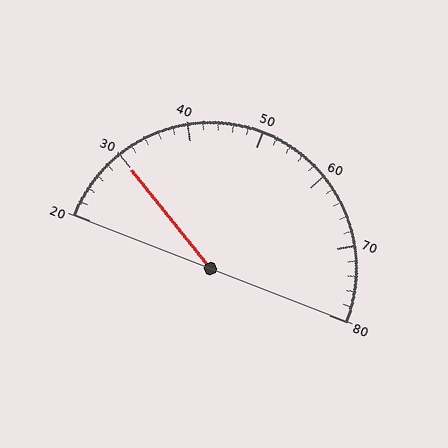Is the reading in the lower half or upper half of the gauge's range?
The reading is in the lower half of the range (20 to 80).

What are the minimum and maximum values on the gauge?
The gauge ranges from 20 to 80.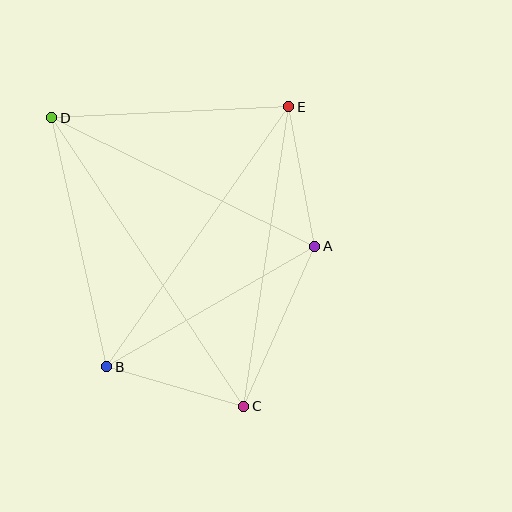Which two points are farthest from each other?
Points C and D are farthest from each other.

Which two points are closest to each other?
Points A and E are closest to each other.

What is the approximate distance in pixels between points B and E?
The distance between B and E is approximately 317 pixels.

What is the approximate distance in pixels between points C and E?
The distance between C and E is approximately 303 pixels.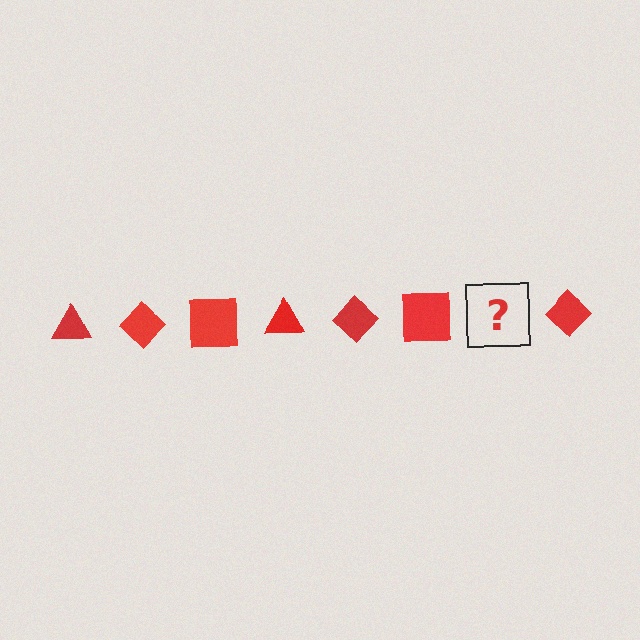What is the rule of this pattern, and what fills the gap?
The rule is that the pattern cycles through triangle, diamond, square shapes in red. The gap should be filled with a red triangle.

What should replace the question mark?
The question mark should be replaced with a red triangle.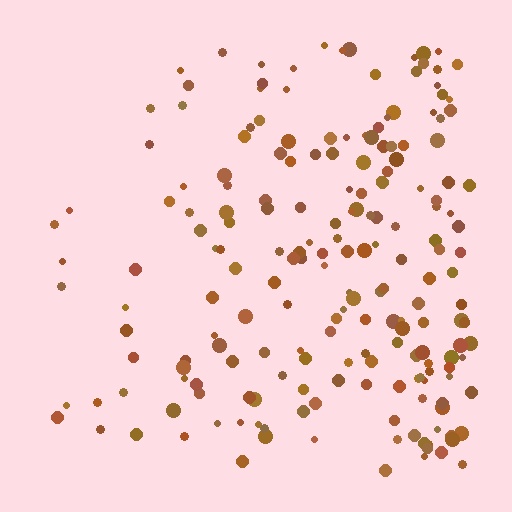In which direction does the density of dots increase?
From left to right, with the right side densest.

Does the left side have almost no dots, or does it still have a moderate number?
Still a moderate number, just noticeably fewer than the right.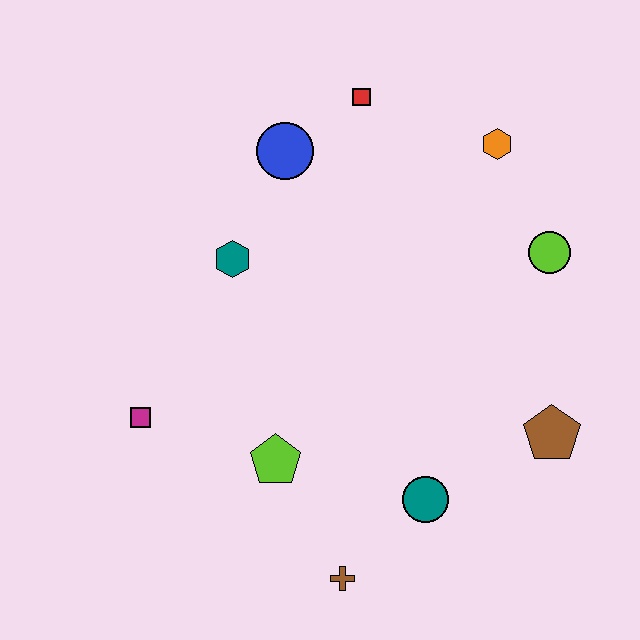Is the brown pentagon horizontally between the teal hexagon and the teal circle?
No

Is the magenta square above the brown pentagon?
Yes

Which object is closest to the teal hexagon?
The blue circle is closest to the teal hexagon.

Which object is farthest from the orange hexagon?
The brown cross is farthest from the orange hexagon.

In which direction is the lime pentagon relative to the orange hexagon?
The lime pentagon is below the orange hexagon.